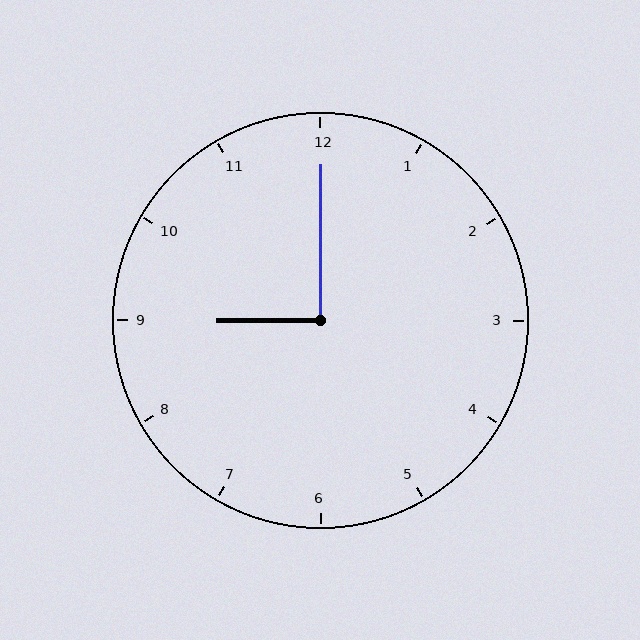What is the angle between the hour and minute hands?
Approximately 90 degrees.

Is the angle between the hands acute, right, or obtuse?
It is right.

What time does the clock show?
9:00.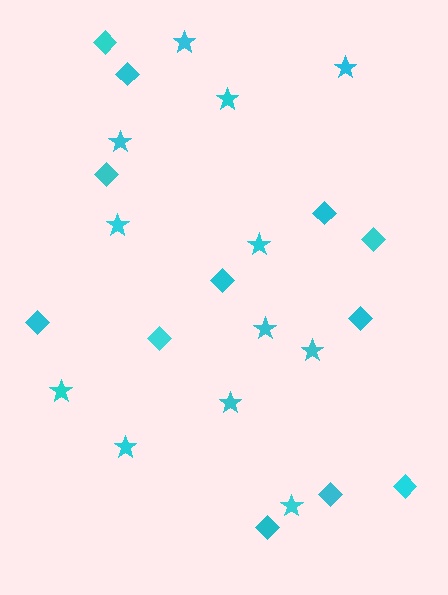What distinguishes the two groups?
There are 2 groups: one group of diamonds (12) and one group of stars (12).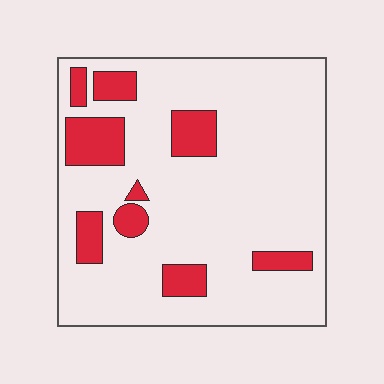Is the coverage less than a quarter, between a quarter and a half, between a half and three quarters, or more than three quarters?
Less than a quarter.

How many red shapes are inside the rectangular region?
9.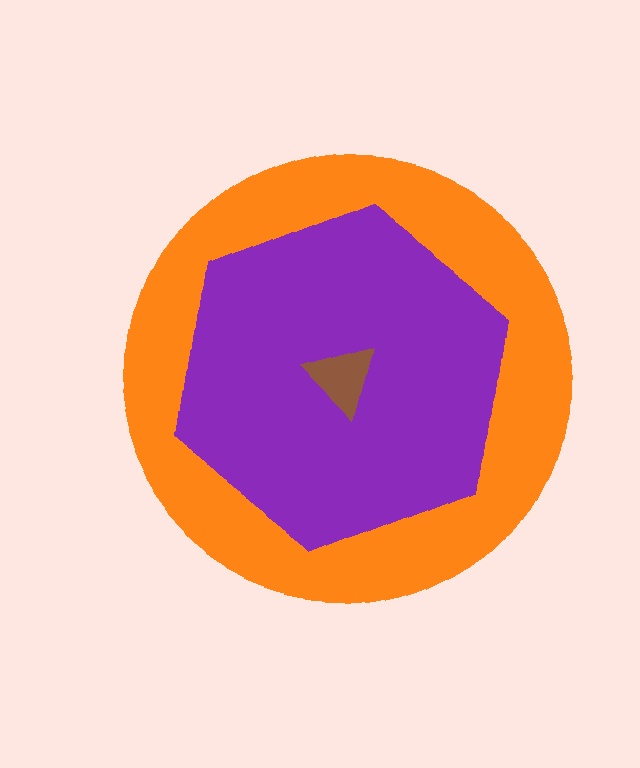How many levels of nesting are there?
3.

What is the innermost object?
The brown triangle.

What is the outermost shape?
The orange circle.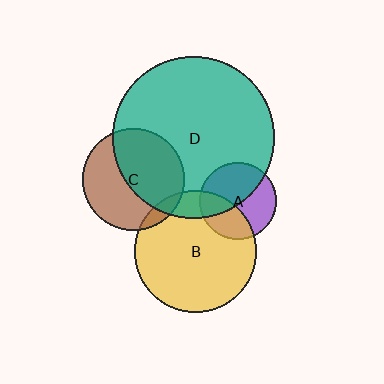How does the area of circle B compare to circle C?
Approximately 1.4 times.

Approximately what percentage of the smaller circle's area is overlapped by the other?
Approximately 50%.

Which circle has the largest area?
Circle D (teal).